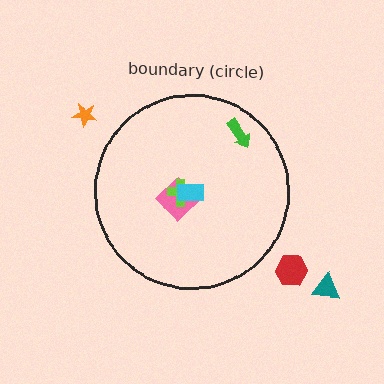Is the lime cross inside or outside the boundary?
Inside.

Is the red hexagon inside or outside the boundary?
Outside.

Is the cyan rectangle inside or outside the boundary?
Inside.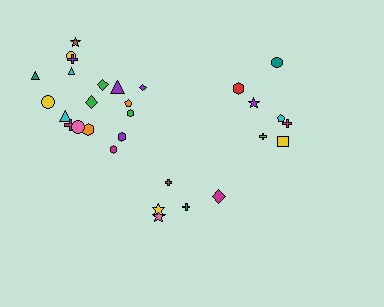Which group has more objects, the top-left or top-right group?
The top-left group.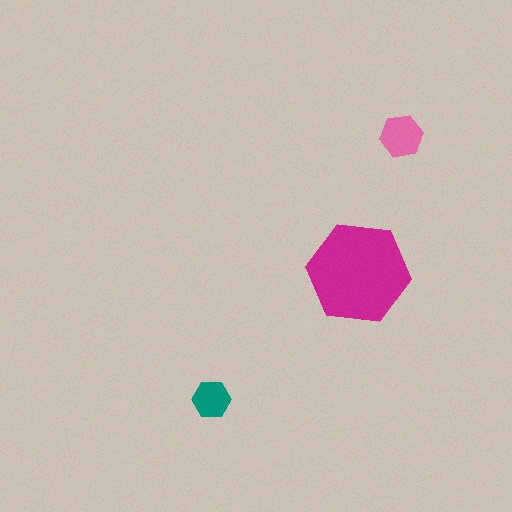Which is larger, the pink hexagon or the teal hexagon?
The pink one.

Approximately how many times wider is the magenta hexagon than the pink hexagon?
About 2.5 times wider.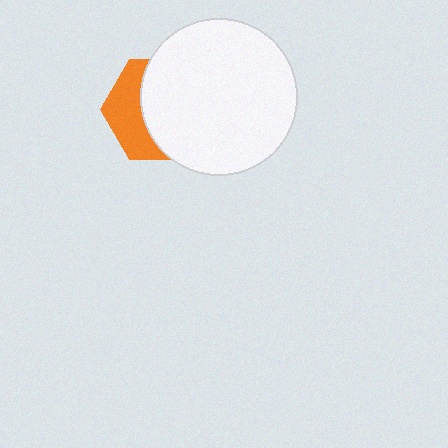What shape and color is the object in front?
The object in front is a white circle.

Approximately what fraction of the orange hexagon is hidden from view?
Roughly 63% of the orange hexagon is hidden behind the white circle.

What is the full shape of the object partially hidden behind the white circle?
The partially hidden object is an orange hexagon.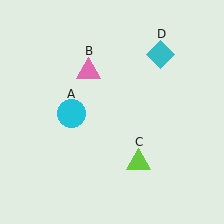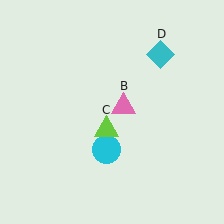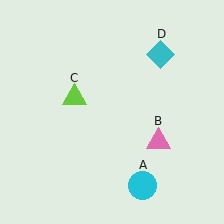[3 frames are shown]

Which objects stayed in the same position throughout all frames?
Cyan diamond (object D) remained stationary.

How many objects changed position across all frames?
3 objects changed position: cyan circle (object A), pink triangle (object B), lime triangle (object C).